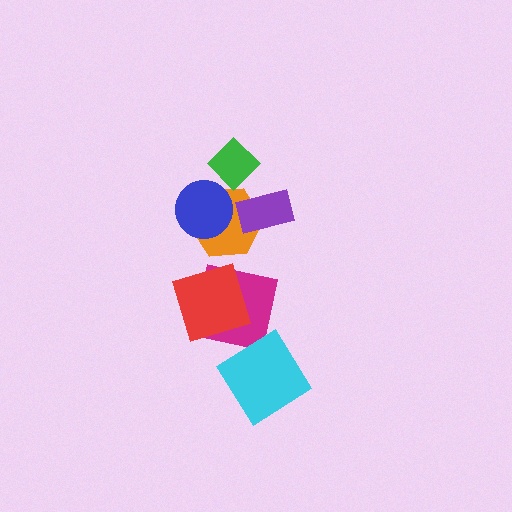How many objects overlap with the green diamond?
0 objects overlap with the green diamond.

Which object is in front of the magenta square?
The red diamond is in front of the magenta square.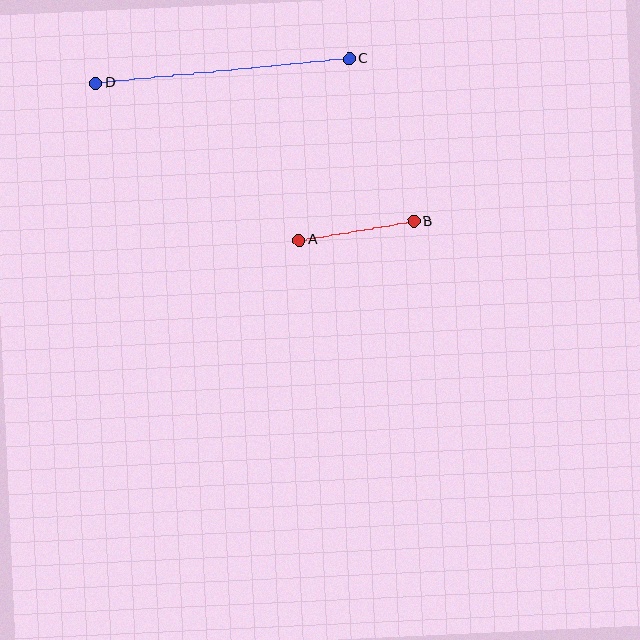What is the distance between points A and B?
The distance is approximately 116 pixels.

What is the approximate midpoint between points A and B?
The midpoint is at approximately (357, 231) pixels.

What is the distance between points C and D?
The distance is approximately 255 pixels.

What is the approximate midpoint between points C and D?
The midpoint is at approximately (223, 71) pixels.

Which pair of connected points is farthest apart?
Points C and D are farthest apart.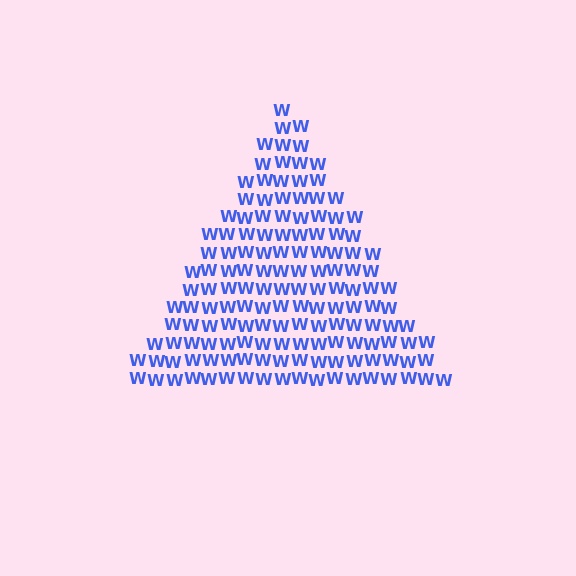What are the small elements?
The small elements are letter W's.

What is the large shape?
The large shape is a triangle.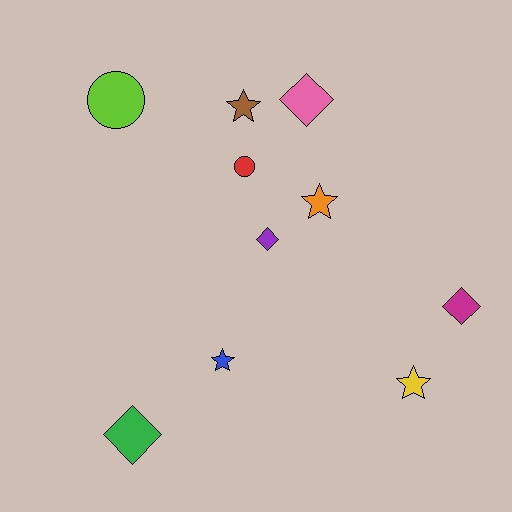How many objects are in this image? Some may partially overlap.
There are 10 objects.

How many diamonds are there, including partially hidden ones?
There are 4 diamonds.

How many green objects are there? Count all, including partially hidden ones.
There is 1 green object.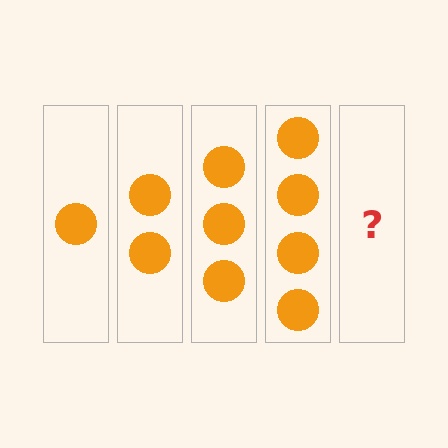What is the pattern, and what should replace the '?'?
The pattern is that each step adds one more circle. The '?' should be 5 circles.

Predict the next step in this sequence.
The next step is 5 circles.